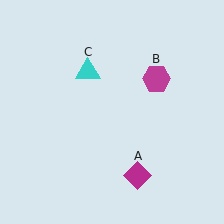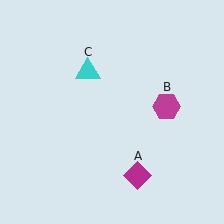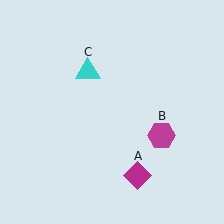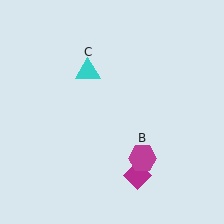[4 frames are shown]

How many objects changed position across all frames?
1 object changed position: magenta hexagon (object B).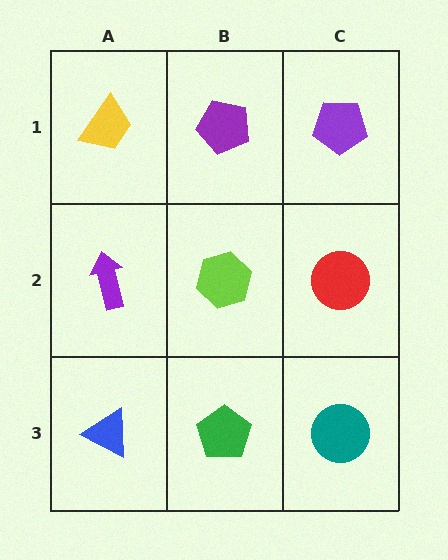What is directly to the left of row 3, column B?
A blue triangle.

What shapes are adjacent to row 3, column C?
A red circle (row 2, column C), a green pentagon (row 3, column B).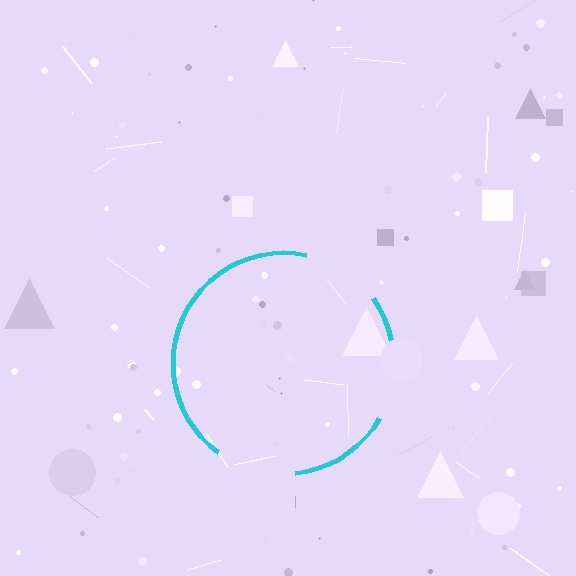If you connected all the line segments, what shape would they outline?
They would outline a circle.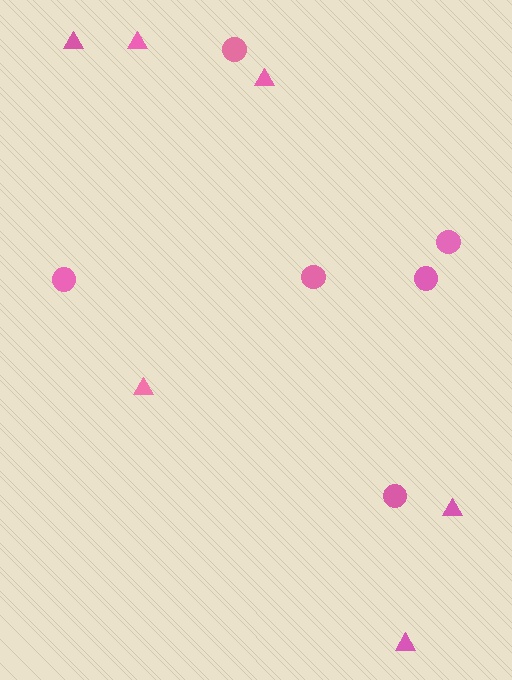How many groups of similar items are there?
There are 2 groups: one group of triangles (6) and one group of circles (6).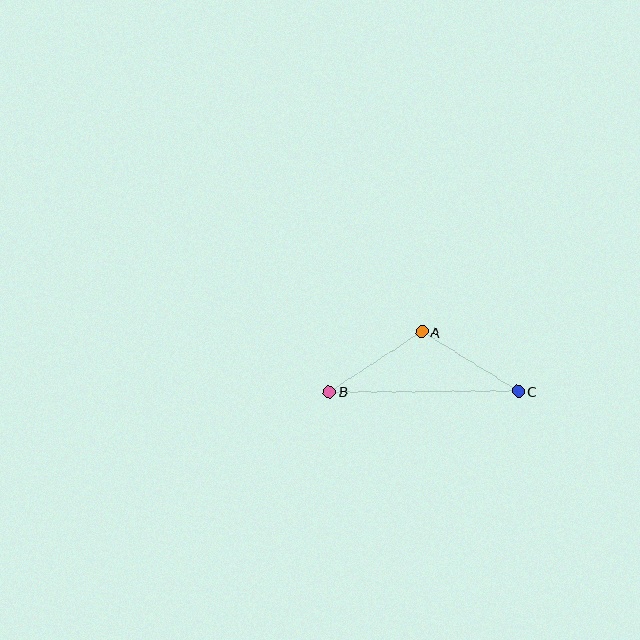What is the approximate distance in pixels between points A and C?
The distance between A and C is approximately 113 pixels.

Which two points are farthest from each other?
Points B and C are farthest from each other.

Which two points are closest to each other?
Points A and B are closest to each other.